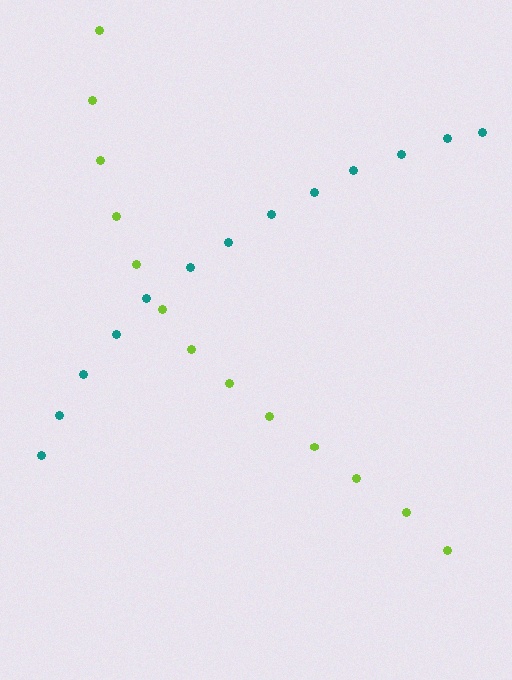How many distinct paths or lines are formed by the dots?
There are 2 distinct paths.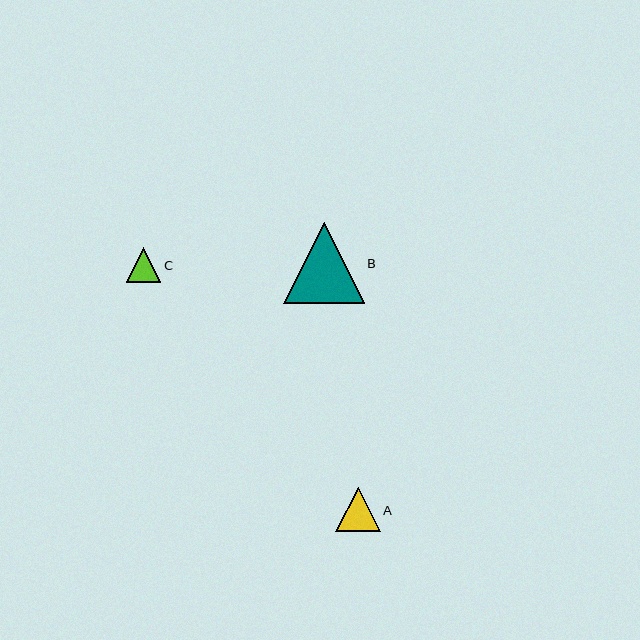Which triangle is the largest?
Triangle B is the largest with a size of approximately 81 pixels.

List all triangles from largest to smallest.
From largest to smallest: B, A, C.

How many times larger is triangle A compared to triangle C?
Triangle A is approximately 1.3 times the size of triangle C.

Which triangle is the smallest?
Triangle C is the smallest with a size of approximately 35 pixels.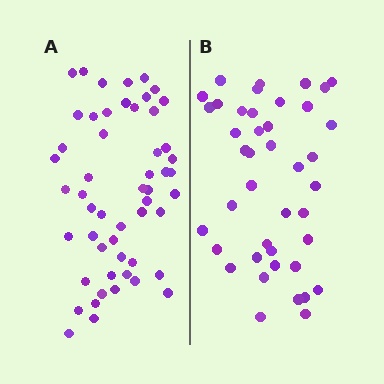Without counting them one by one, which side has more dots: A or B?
Region A (the left region) has more dots.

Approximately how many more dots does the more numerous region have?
Region A has roughly 12 or so more dots than region B.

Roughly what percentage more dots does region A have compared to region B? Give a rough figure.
About 25% more.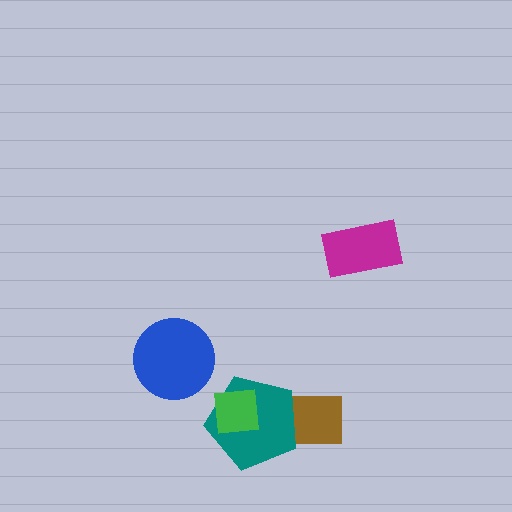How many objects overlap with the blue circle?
0 objects overlap with the blue circle.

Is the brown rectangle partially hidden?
Yes, it is partially covered by another shape.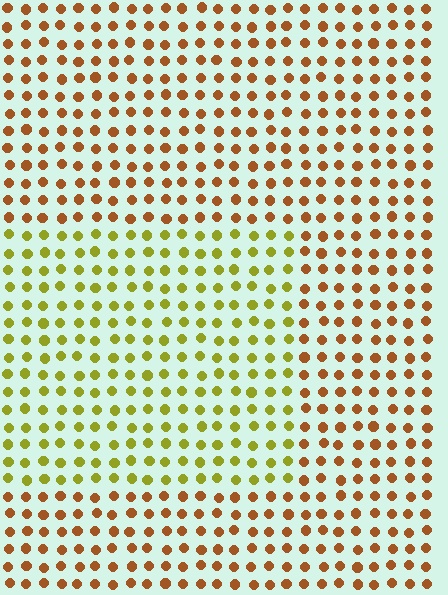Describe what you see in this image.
The image is filled with small brown elements in a uniform arrangement. A rectangle-shaped region is visible where the elements are tinted to a slightly different hue, forming a subtle color boundary.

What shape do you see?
I see a rectangle.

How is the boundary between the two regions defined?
The boundary is defined purely by a slight shift in hue (about 44 degrees). Spacing, size, and orientation are identical on both sides.